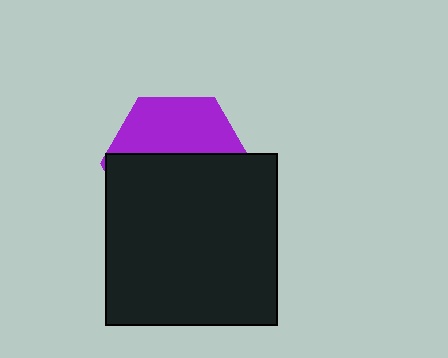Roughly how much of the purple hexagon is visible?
A small part of it is visible (roughly 41%).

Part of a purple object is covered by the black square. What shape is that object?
It is a hexagon.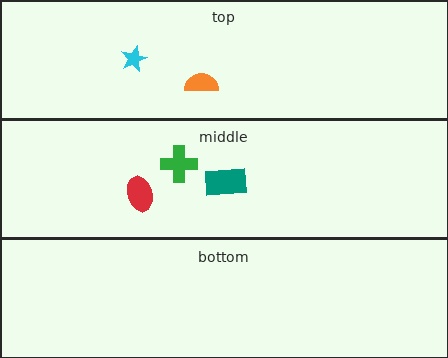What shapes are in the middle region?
The teal rectangle, the green cross, the red ellipse.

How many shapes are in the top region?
2.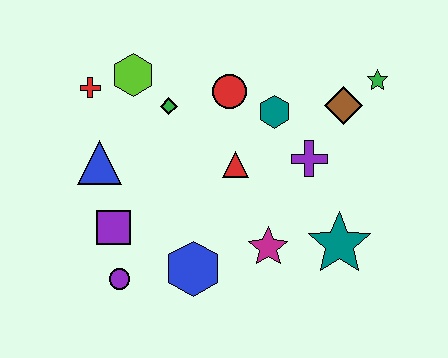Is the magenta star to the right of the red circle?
Yes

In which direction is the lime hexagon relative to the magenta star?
The lime hexagon is above the magenta star.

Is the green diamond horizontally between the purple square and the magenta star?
Yes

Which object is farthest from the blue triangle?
The green star is farthest from the blue triangle.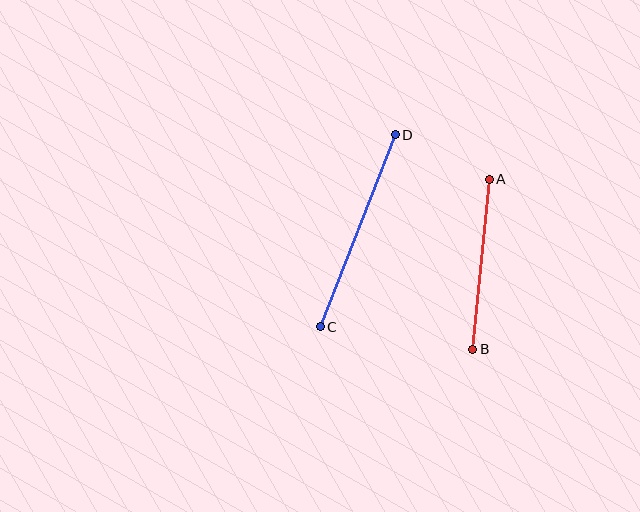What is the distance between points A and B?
The distance is approximately 171 pixels.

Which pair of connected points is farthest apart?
Points C and D are farthest apart.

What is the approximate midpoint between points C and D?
The midpoint is at approximately (358, 231) pixels.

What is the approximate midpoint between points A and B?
The midpoint is at approximately (481, 264) pixels.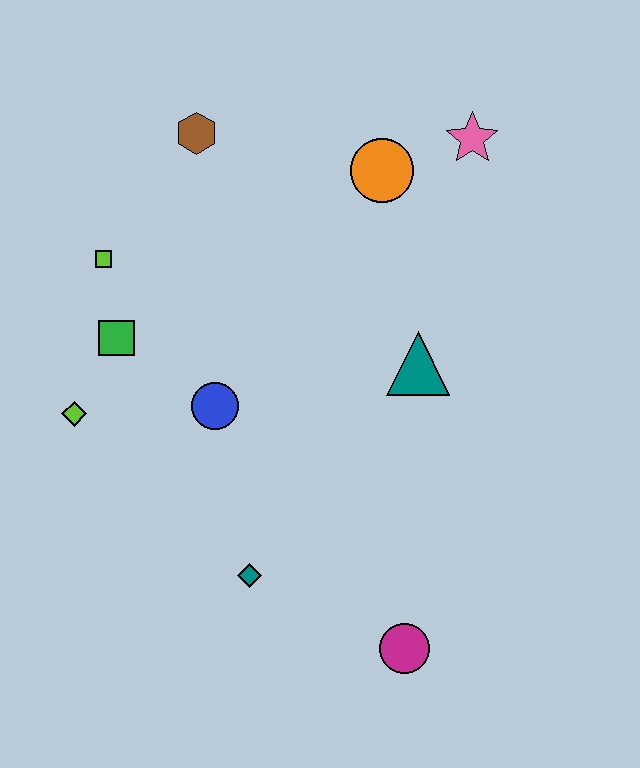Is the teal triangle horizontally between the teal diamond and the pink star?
Yes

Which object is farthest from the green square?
The magenta circle is farthest from the green square.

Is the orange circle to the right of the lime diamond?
Yes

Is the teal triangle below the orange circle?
Yes